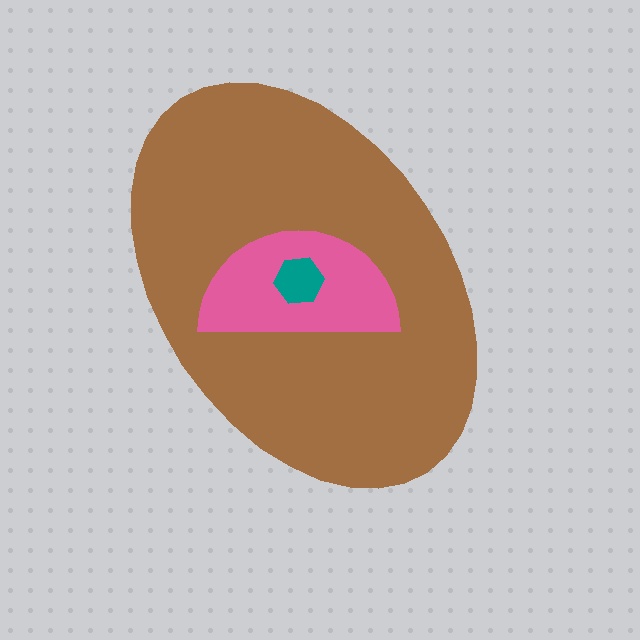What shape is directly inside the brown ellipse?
The pink semicircle.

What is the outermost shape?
The brown ellipse.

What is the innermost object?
The teal hexagon.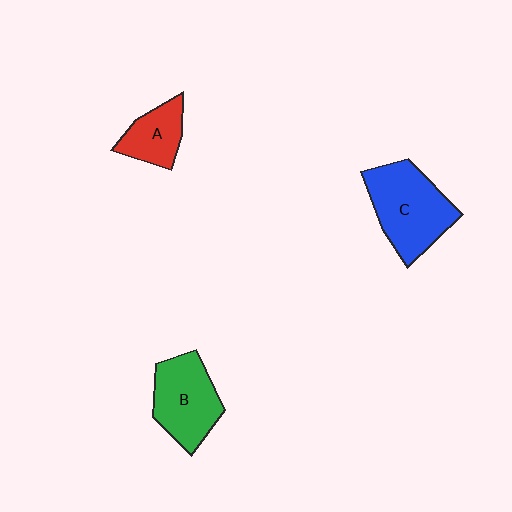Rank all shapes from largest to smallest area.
From largest to smallest: C (blue), B (green), A (red).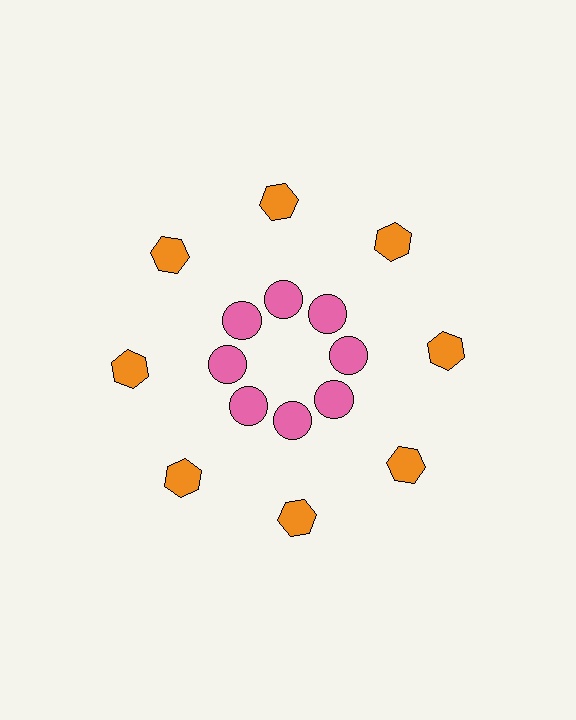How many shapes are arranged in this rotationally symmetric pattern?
There are 16 shapes, arranged in 8 groups of 2.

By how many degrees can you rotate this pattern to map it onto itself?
The pattern maps onto itself every 45 degrees of rotation.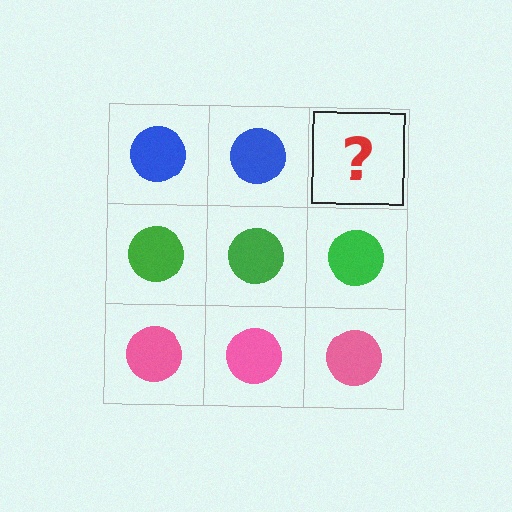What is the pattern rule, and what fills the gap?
The rule is that each row has a consistent color. The gap should be filled with a blue circle.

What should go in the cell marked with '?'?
The missing cell should contain a blue circle.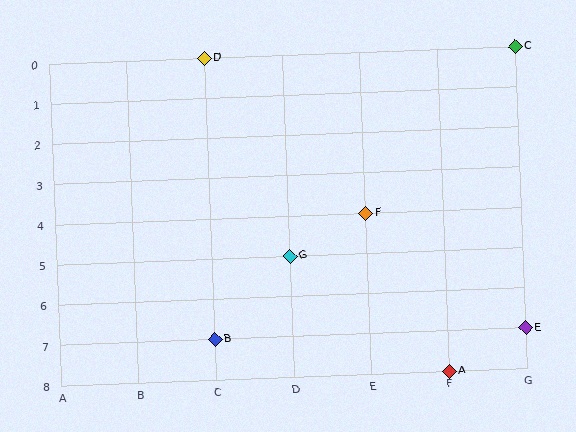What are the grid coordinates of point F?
Point F is at grid coordinates (E, 4).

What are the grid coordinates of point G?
Point G is at grid coordinates (D, 5).